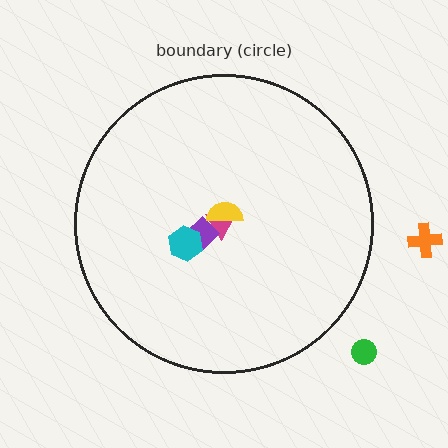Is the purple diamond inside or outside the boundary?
Inside.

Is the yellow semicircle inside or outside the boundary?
Inside.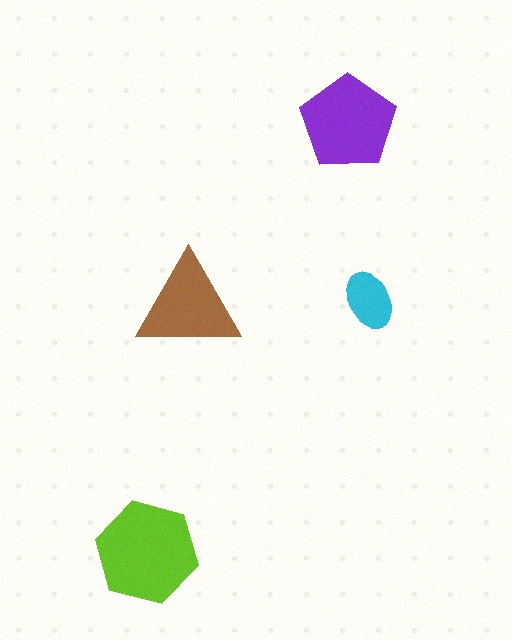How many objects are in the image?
There are 4 objects in the image.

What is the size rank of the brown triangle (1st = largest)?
3rd.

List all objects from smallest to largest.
The cyan ellipse, the brown triangle, the purple pentagon, the lime hexagon.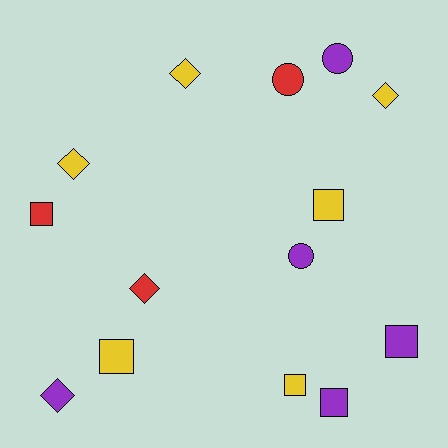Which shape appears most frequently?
Square, with 6 objects.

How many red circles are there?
There is 1 red circle.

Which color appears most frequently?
Yellow, with 6 objects.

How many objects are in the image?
There are 14 objects.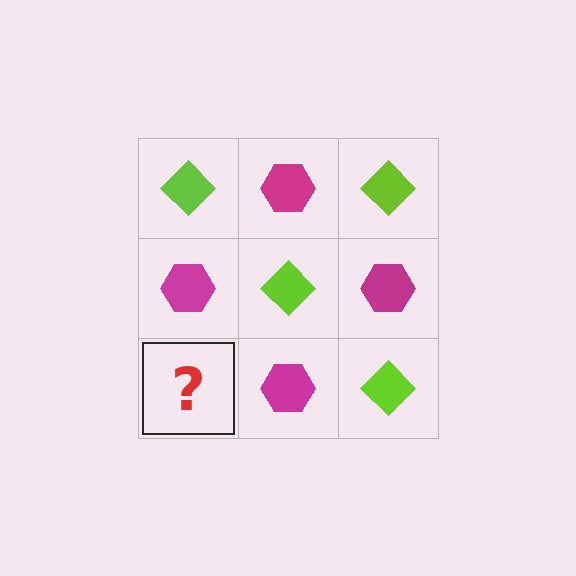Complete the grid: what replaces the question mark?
The question mark should be replaced with a lime diamond.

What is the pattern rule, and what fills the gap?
The rule is that it alternates lime diamond and magenta hexagon in a checkerboard pattern. The gap should be filled with a lime diamond.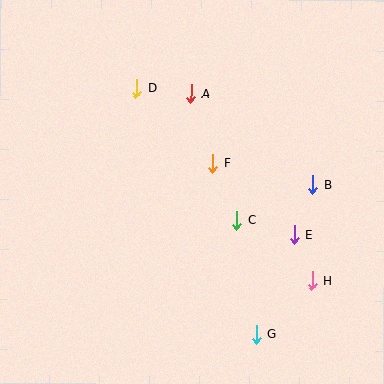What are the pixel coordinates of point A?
Point A is at (191, 94).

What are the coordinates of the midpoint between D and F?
The midpoint between D and F is at (175, 126).